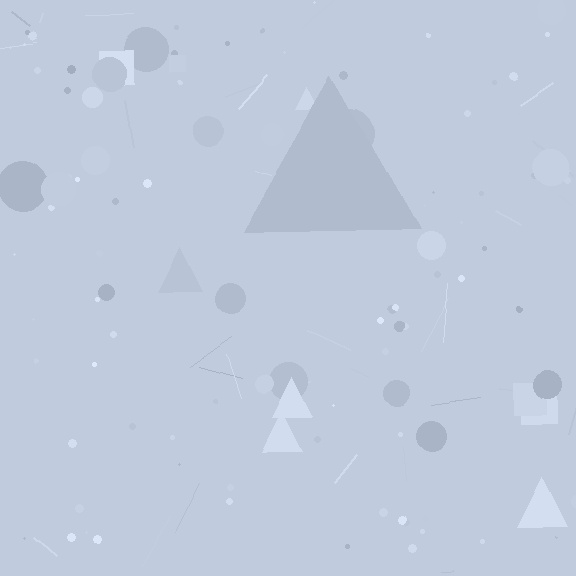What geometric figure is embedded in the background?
A triangle is embedded in the background.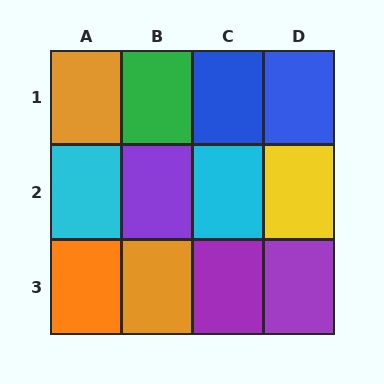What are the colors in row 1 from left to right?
Orange, green, blue, blue.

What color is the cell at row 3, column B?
Orange.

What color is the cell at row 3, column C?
Purple.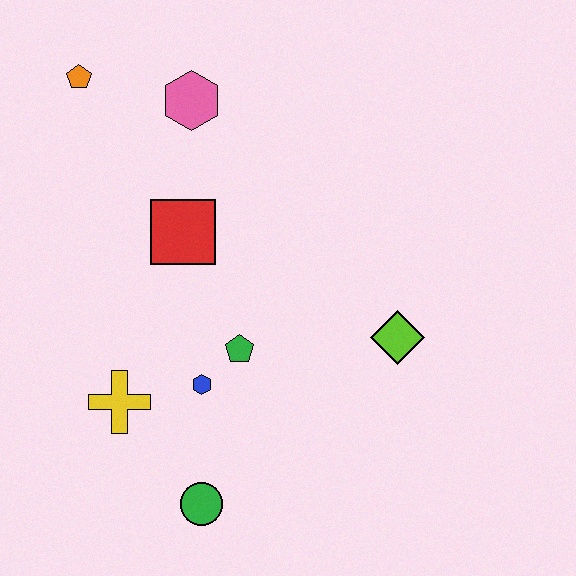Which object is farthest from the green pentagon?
The orange pentagon is farthest from the green pentagon.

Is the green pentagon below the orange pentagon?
Yes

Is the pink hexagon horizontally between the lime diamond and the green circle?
No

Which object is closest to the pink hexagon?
The orange pentagon is closest to the pink hexagon.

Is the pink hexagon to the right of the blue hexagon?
No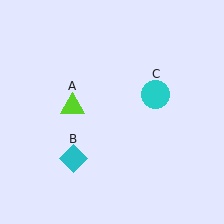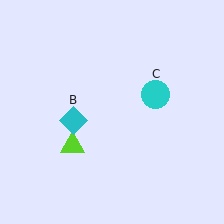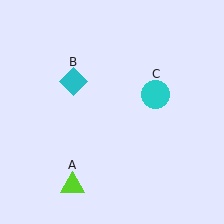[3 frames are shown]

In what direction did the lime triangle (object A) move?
The lime triangle (object A) moved down.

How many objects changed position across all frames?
2 objects changed position: lime triangle (object A), cyan diamond (object B).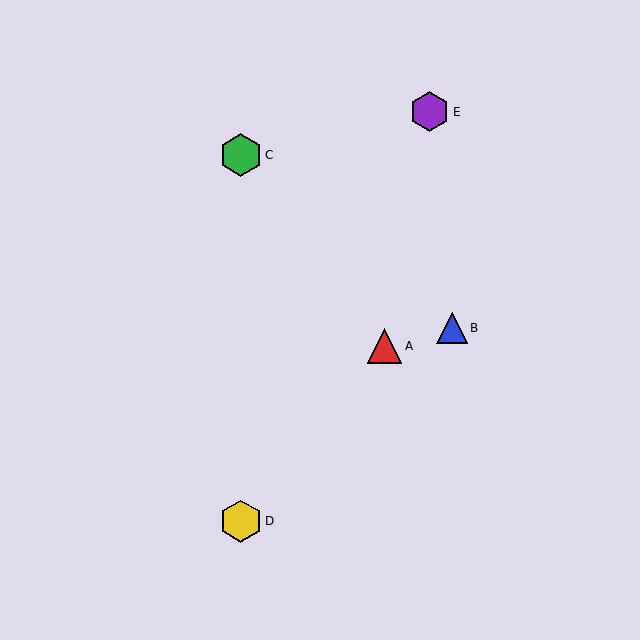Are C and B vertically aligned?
No, C is at x≈241 and B is at x≈452.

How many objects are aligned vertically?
2 objects (C, D) are aligned vertically.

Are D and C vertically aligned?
Yes, both are at x≈241.